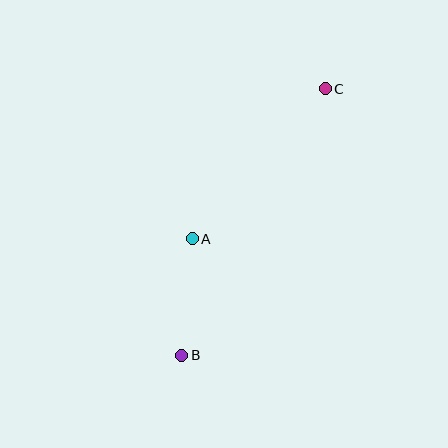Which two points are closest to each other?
Points A and B are closest to each other.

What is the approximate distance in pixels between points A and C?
The distance between A and C is approximately 200 pixels.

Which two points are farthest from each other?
Points B and C are farthest from each other.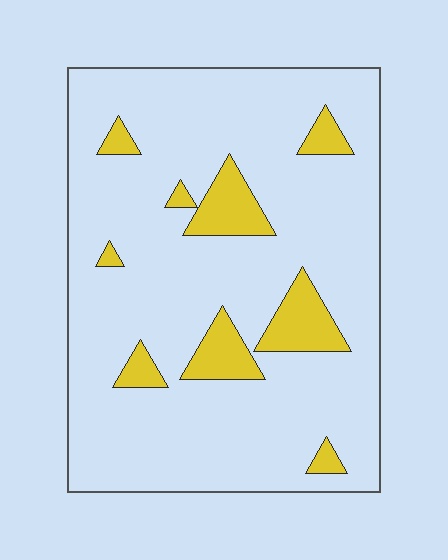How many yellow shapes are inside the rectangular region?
9.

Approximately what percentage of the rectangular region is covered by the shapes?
Approximately 15%.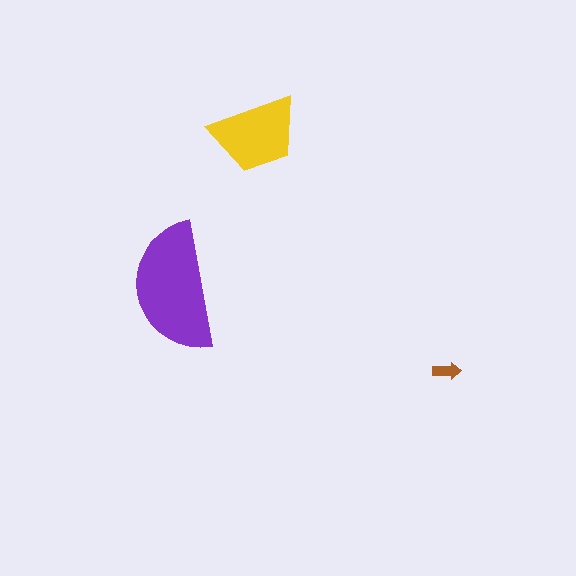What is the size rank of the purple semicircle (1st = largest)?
1st.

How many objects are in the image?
There are 3 objects in the image.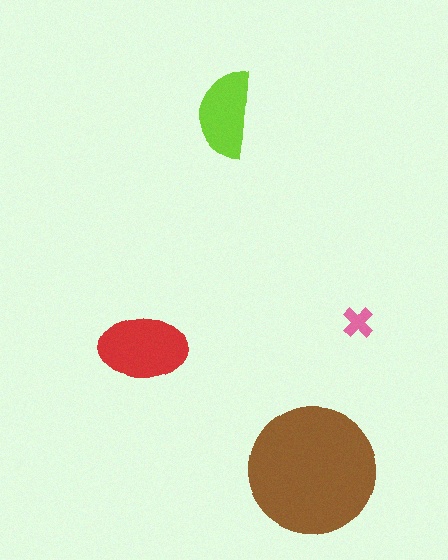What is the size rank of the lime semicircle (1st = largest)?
3rd.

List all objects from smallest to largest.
The pink cross, the lime semicircle, the red ellipse, the brown circle.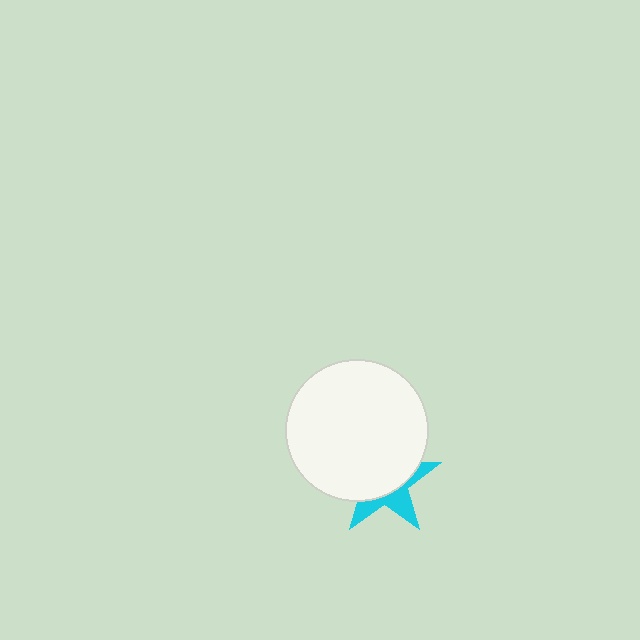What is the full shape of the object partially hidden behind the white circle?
The partially hidden object is a cyan star.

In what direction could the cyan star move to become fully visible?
The cyan star could move down. That would shift it out from behind the white circle entirely.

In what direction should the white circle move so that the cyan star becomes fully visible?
The white circle should move up. That is the shortest direction to clear the overlap and leave the cyan star fully visible.